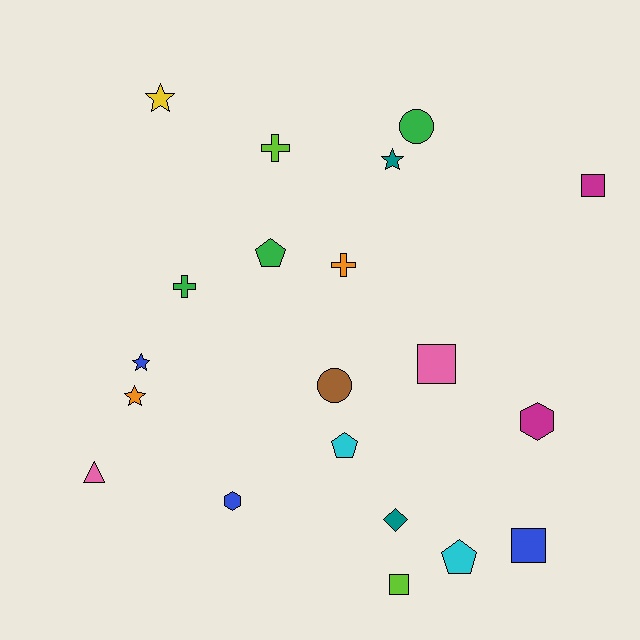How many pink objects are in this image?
There are 2 pink objects.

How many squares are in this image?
There are 4 squares.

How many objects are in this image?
There are 20 objects.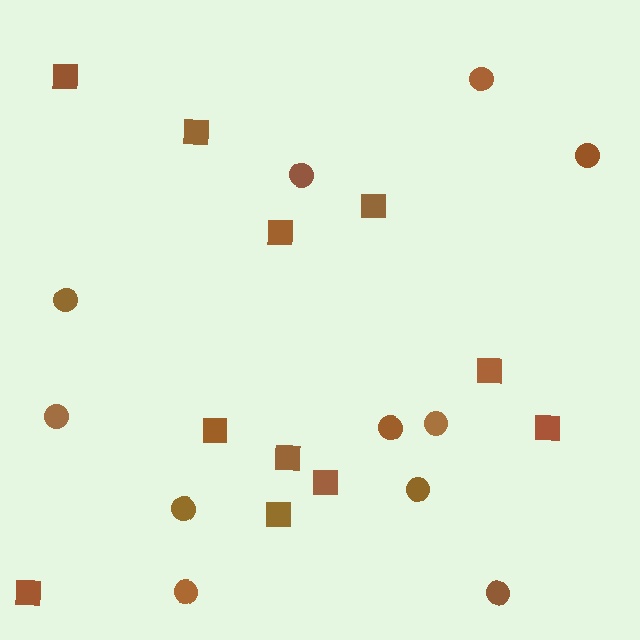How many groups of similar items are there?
There are 2 groups: one group of circles (11) and one group of squares (11).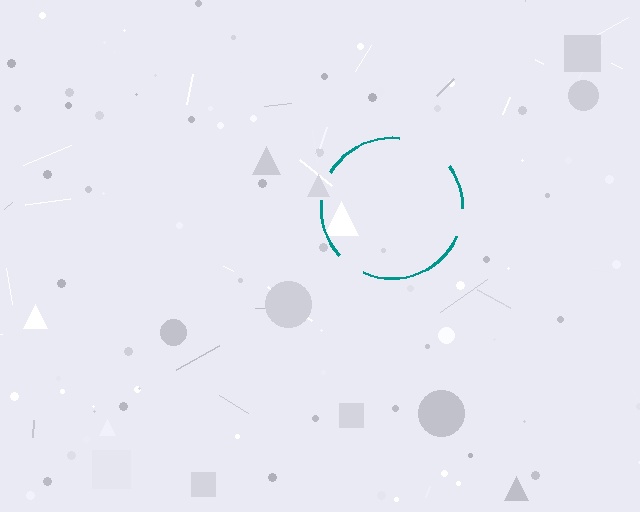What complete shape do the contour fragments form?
The contour fragments form a circle.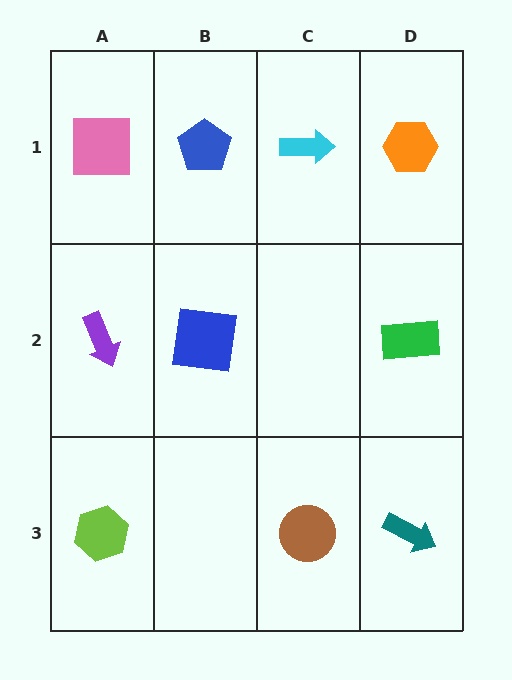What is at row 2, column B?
A blue square.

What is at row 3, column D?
A teal arrow.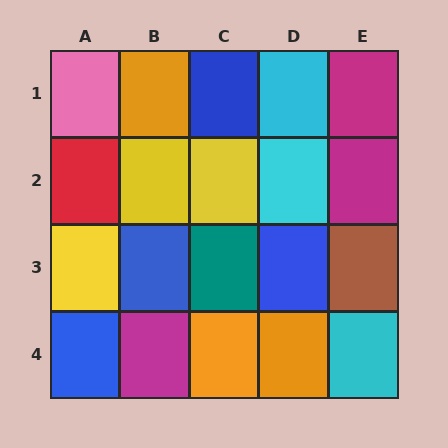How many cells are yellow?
3 cells are yellow.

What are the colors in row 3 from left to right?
Yellow, blue, teal, blue, brown.